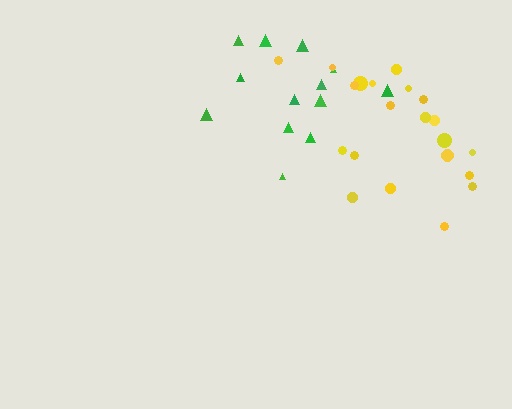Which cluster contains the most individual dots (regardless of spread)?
Yellow (21).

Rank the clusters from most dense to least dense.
green, yellow.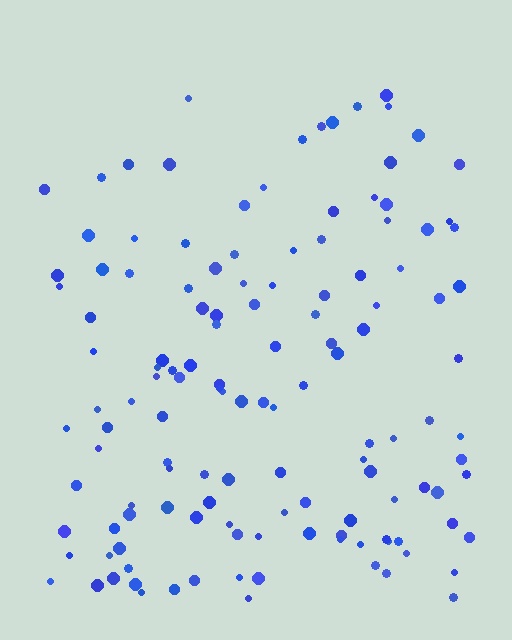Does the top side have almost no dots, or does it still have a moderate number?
Still a moderate number, just noticeably fewer than the bottom.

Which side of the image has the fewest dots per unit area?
The top.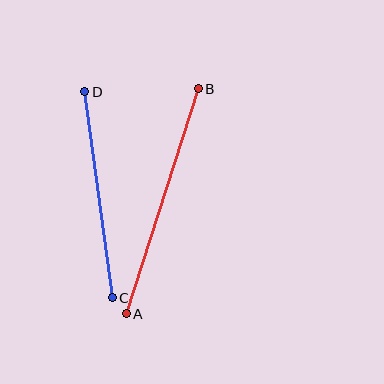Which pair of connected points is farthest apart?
Points A and B are farthest apart.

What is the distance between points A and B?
The distance is approximately 236 pixels.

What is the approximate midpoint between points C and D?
The midpoint is at approximately (98, 195) pixels.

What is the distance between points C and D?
The distance is approximately 208 pixels.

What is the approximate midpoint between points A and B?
The midpoint is at approximately (162, 201) pixels.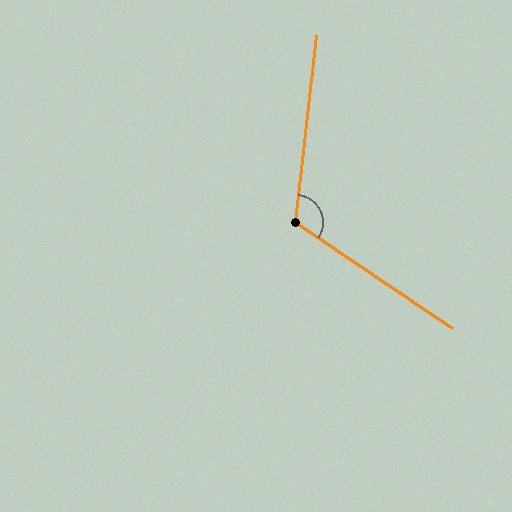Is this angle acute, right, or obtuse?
It is obtuse.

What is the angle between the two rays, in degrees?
Approximately 118 degrees.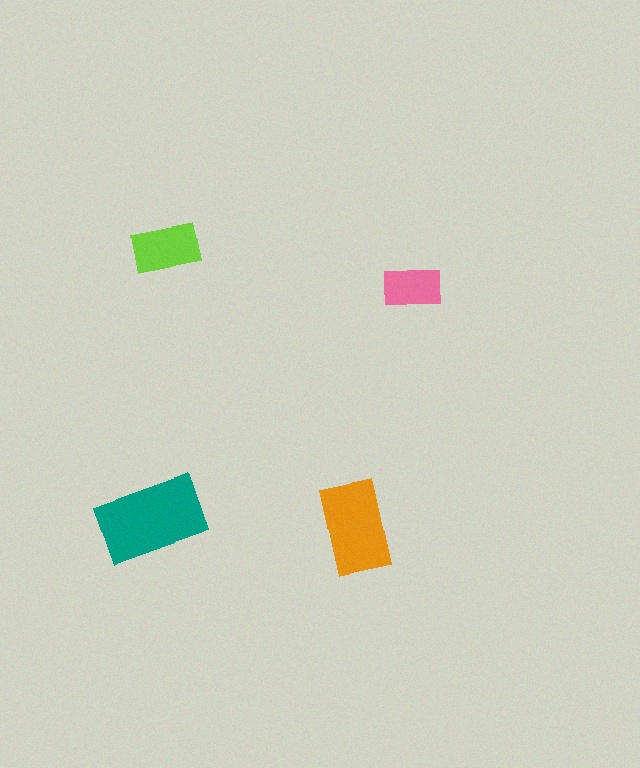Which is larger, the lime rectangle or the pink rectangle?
The lime one.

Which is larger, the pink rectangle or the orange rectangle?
The orange one.